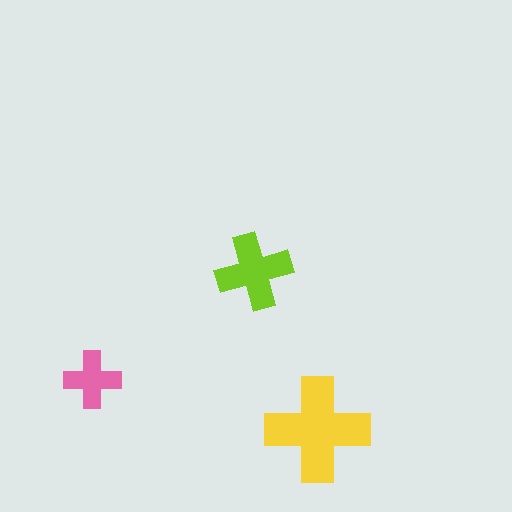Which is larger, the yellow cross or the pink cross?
The yellow one.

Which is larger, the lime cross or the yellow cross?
The yellow one.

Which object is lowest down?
The yellow cross is bottommost.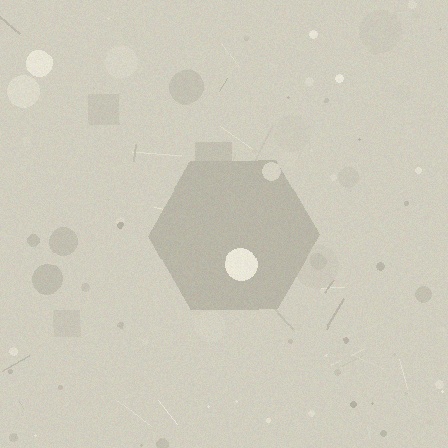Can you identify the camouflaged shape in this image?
The camouflaged shape is a hexagon.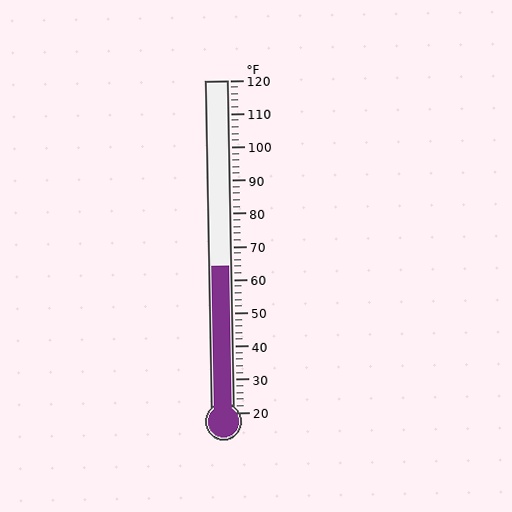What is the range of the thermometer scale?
The thermometer scale ranges from 20°F to 120°F.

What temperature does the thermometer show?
The thermometer shows approximately 64°F.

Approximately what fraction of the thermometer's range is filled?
The thermometer is filled to approximately 45% of its range.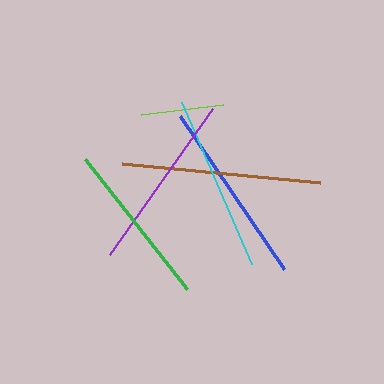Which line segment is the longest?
The brown line is the longest at approximately 199 pixels.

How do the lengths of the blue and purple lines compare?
The blue and purple lines are approximately the same length.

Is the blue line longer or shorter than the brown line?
The brown line is longer than the blue line.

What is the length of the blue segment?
The blue segment is approximately 186 pixels long.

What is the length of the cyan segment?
The cyan segment is approximately 177 pixels long.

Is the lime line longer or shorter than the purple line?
The purple line is longer than the lime line.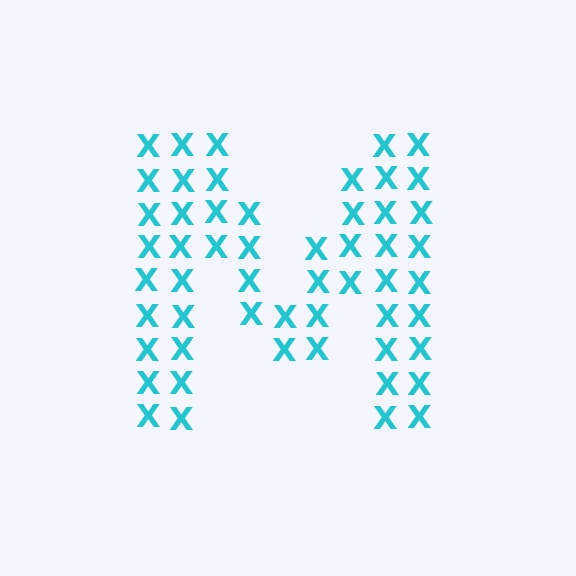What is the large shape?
The large shape is the letter M.